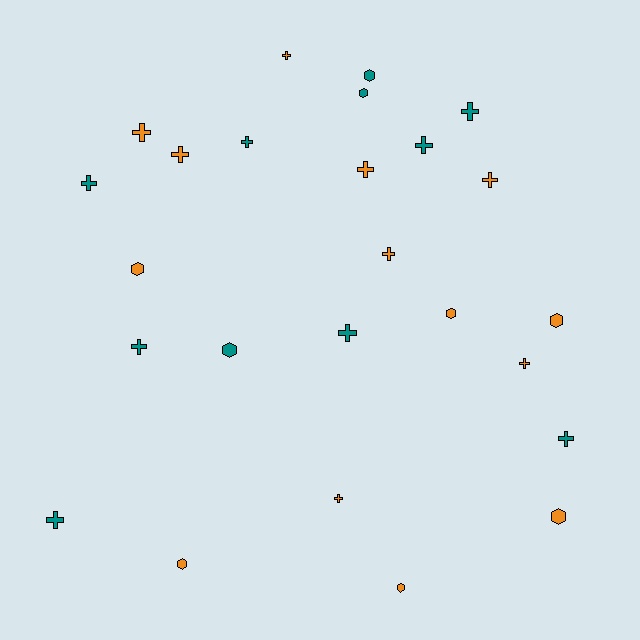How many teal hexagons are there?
There are 3 teal hexagons.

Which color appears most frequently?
Orange, with 14 objects.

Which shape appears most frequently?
Cross, with 16 objects.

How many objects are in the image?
There are 25 objects.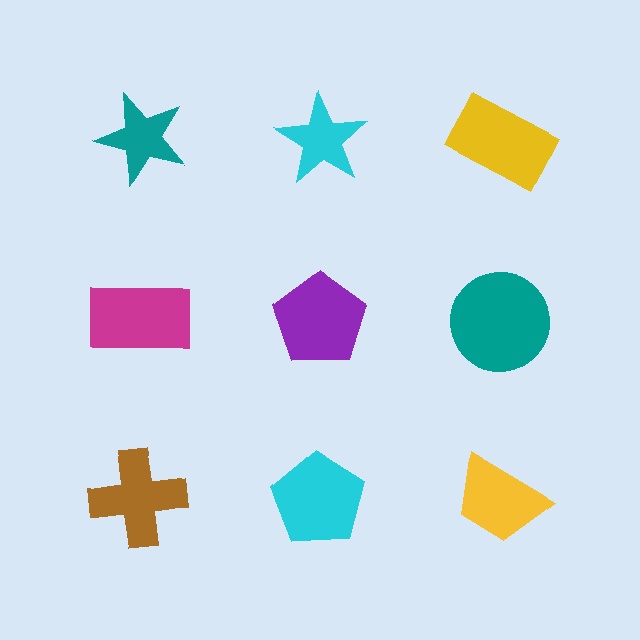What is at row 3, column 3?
A yellow trapezoid.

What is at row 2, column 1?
A magenta rectangle.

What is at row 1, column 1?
A teal star.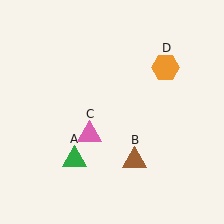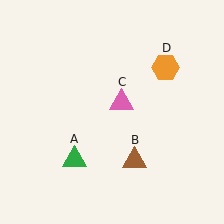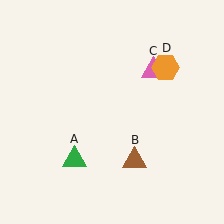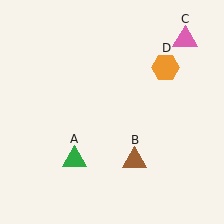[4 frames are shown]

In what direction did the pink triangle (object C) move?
The pink triangle (object C) moved up and to the right.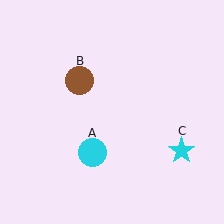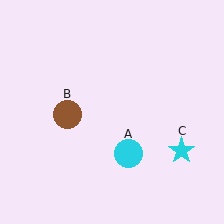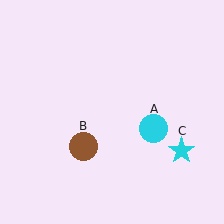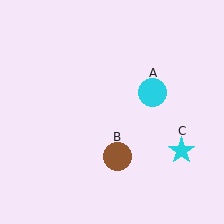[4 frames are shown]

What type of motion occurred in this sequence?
The cyan circle (object A), brown circle (object B) rotated counterclockwise around the center of the scene.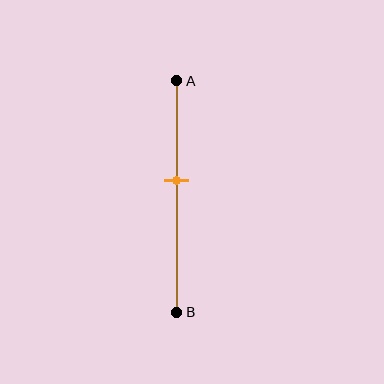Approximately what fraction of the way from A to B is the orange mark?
The orange mark is approximately 45% of the way from A to B.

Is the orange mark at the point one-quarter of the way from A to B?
No, the mark is at about 45% from A, not at the 25% one-quarter point.